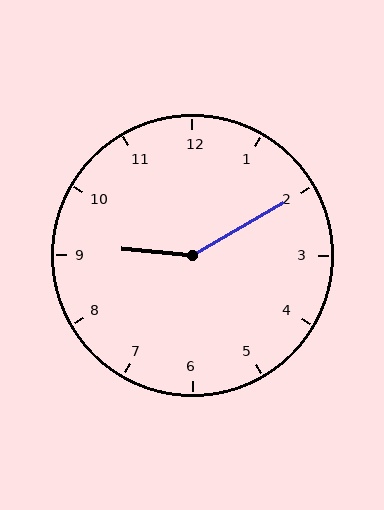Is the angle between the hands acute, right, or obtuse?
It is obtuse.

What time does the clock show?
9:10.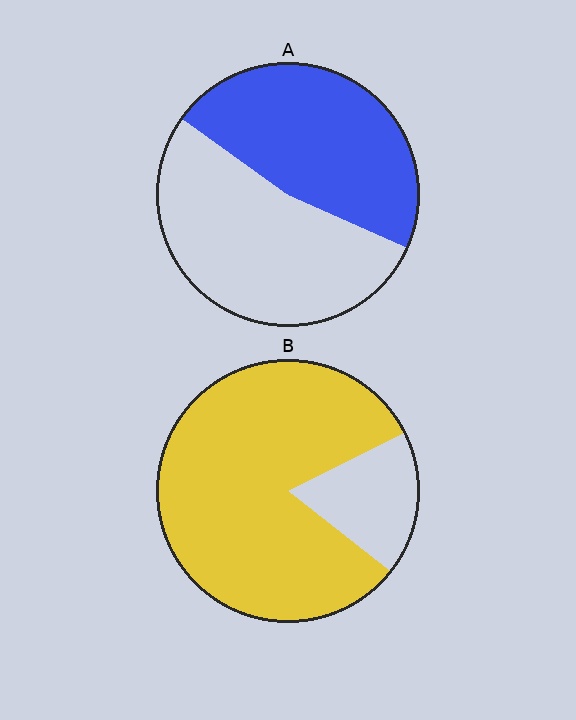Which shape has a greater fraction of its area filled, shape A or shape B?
Shape B.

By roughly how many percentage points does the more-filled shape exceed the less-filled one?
By roughly 35 percentage points (B over A).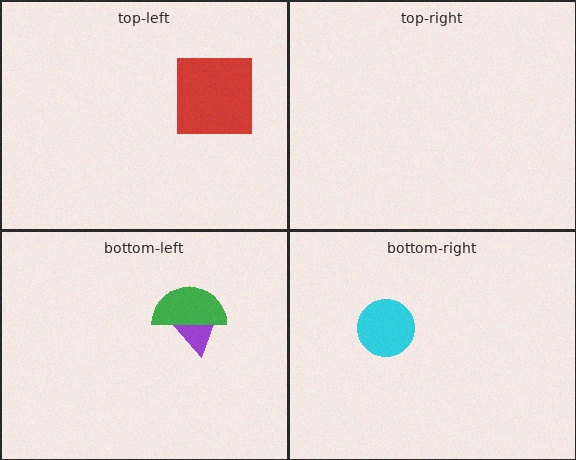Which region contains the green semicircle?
The bottom-left region.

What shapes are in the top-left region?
The red square.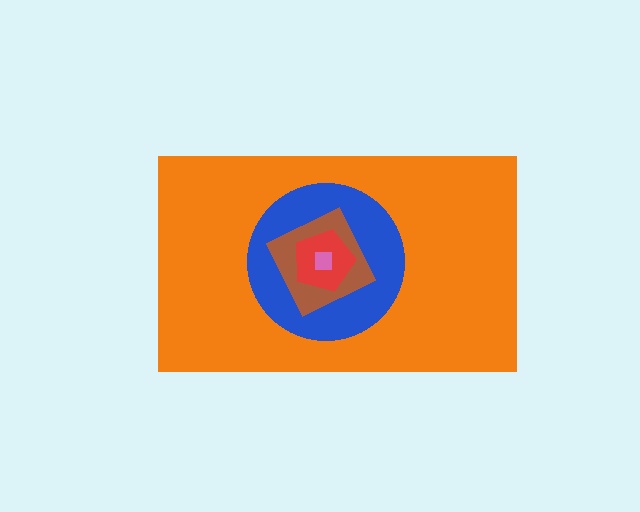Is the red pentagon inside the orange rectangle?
Yes.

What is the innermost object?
The pink square.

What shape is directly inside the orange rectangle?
The blue circle.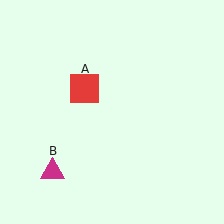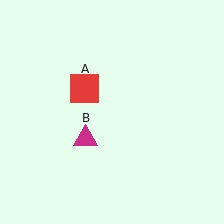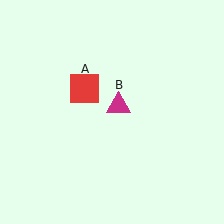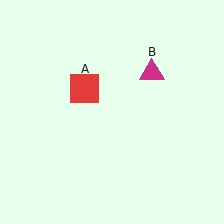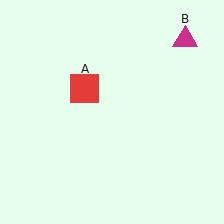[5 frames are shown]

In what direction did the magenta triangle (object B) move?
The magenta triangle (object B) moved up and to the right.